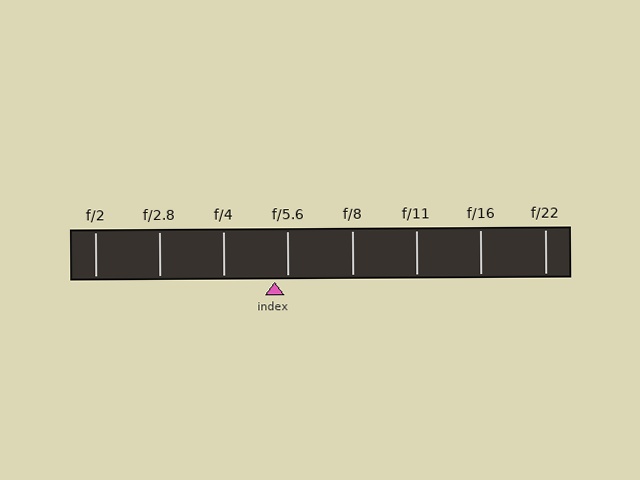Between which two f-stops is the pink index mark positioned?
The index mark is between f/4 and f/5.6.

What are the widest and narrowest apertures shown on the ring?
The widest aperture shown is f/2 and the narrowest is f/22.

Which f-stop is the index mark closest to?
The index mark is closest to f/5.6.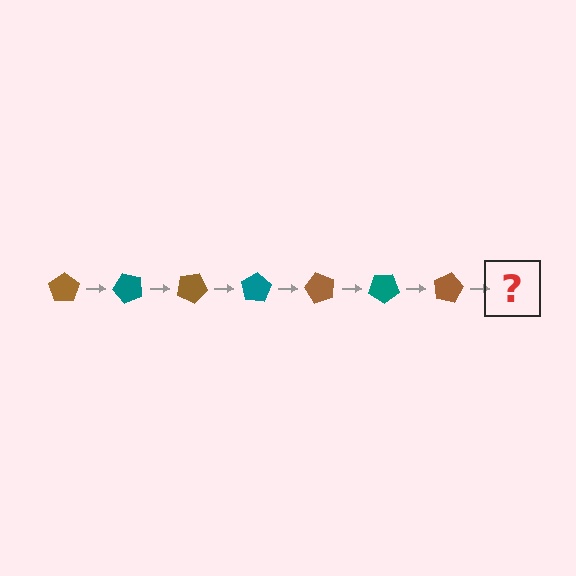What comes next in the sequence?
The next element should be a teal pentagon, rotated 350 degrees from the start.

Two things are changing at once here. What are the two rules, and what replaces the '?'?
The two rules are that it rotates 50 degrees each step and the color cycles through brown and teal. The '?' should be a teal pentagon, rotated 350 degrees from the start.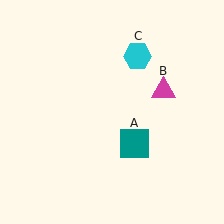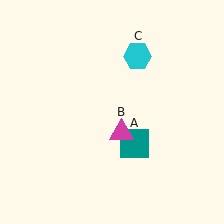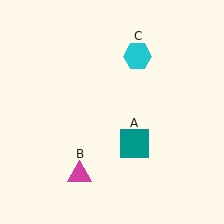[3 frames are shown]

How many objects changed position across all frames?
1 object changed position: magenta triangle (object B).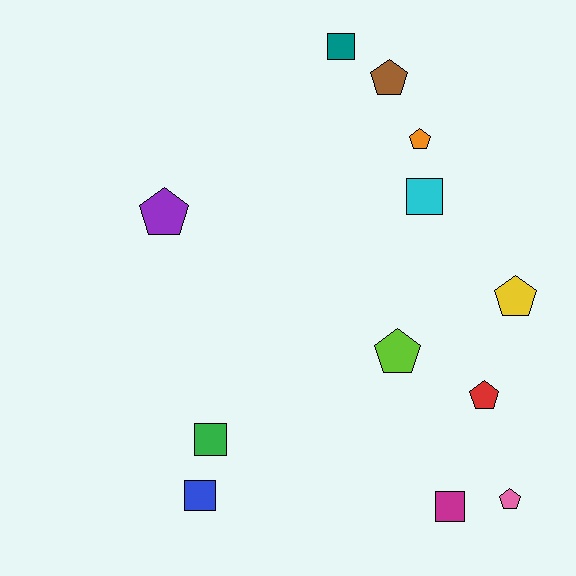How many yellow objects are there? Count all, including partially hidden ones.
There is 1 yellow object.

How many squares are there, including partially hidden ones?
There are 5 squares.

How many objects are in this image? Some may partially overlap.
There are 12 objects.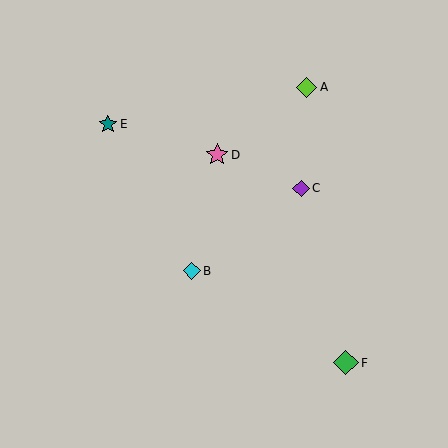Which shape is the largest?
The green diamond (labeled F) is the largest.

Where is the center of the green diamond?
The center of the green diamond is at (346, 363).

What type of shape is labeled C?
Shape C is a purple diamond.